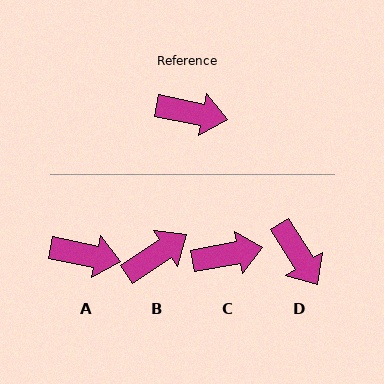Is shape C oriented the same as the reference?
No, it is off by about 22 degrees.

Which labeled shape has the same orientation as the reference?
A.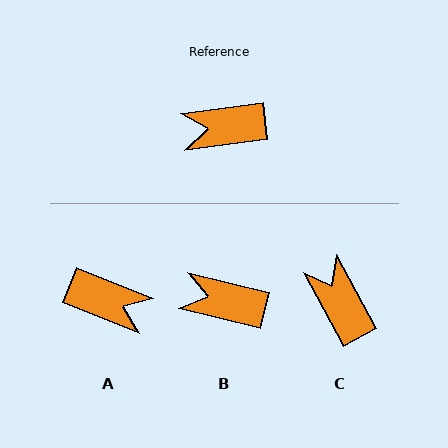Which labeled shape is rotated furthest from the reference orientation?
A, about 151 degrees away.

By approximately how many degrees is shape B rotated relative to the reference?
Approximately 21 degrees clockwise.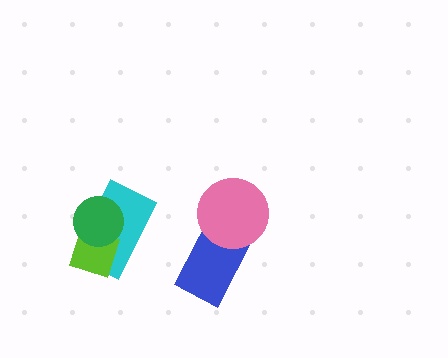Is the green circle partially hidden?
No, no other shape covers it.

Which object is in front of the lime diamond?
The green circle is in front of the lime diamond.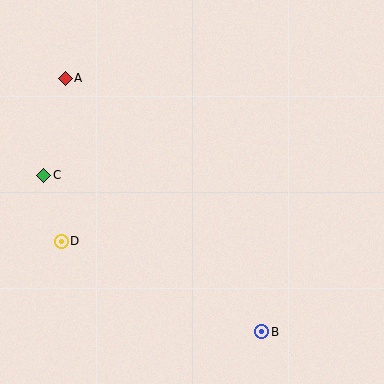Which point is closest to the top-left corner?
Point A is closest to the top-left corner.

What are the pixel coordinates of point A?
Point A is at (65, 78).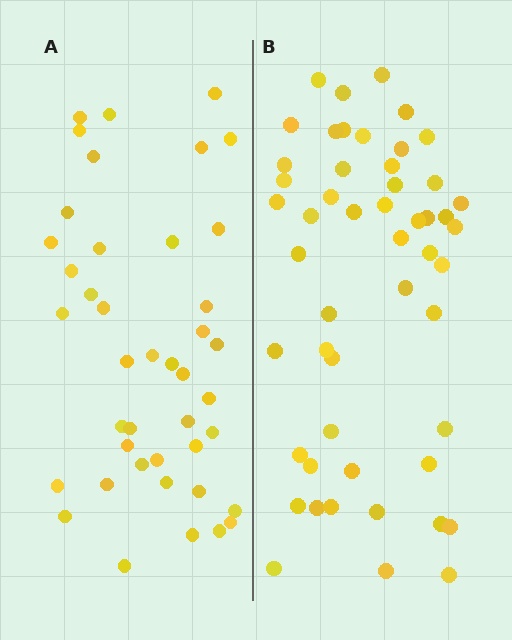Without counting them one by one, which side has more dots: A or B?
Region B (the right region) has more dots.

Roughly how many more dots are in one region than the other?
Region B has roughly 8 or so more dots than region A.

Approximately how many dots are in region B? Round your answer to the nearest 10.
About 50 dots. (The exact count is 51, which rounds to 50.)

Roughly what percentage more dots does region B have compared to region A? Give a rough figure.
About 20% more.